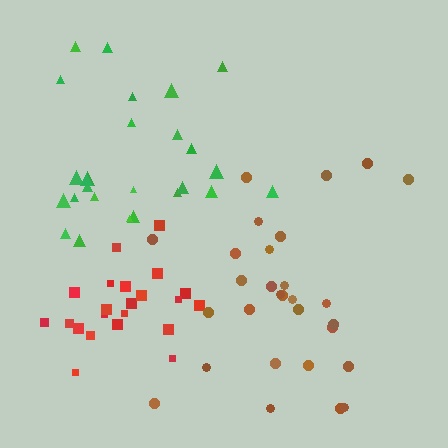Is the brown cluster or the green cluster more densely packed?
Green.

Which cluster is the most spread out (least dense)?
Brown.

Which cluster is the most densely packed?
Red.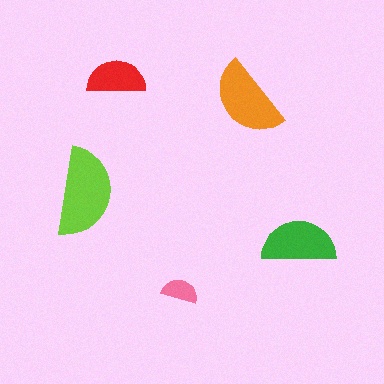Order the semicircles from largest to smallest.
the lime one, the orange one, the green one, the red one, the pink one.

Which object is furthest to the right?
The green semicircle is rightmost.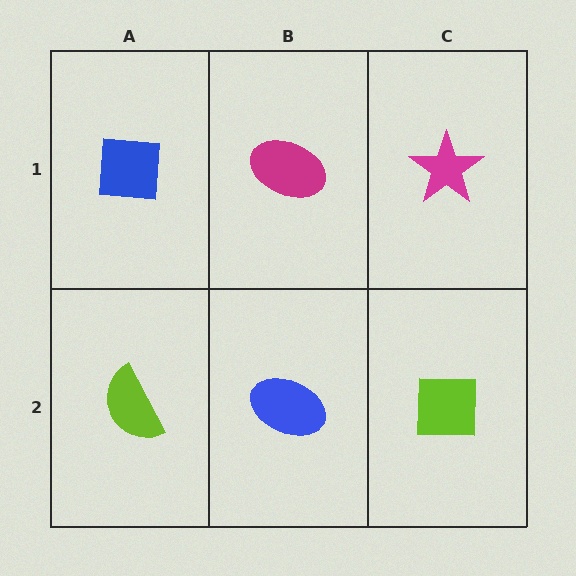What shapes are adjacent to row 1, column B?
A blue ellipse (row 2, column B), a blue square (row 1, column A), a magenta star (row 1, column C).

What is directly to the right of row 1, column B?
A magenta star.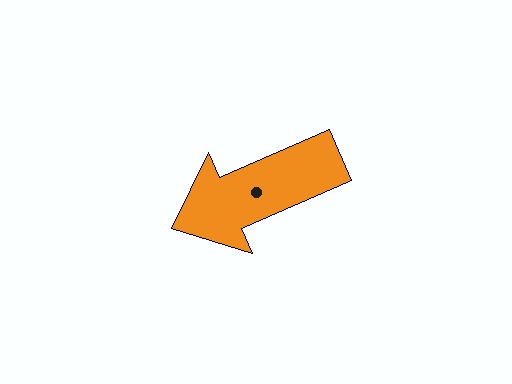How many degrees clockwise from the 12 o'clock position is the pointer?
Approximately 246 degrees.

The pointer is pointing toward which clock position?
Roughly 8 o'clock.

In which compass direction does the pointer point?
Southwest.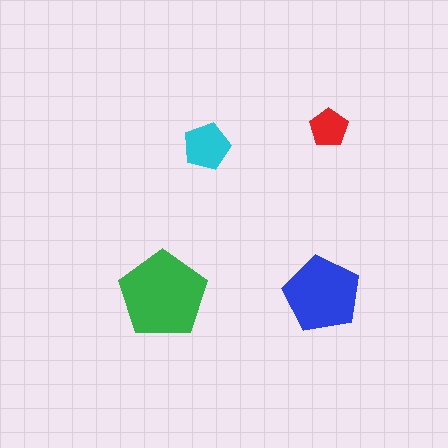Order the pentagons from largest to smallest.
the green one, the blue one, the cyan one, the red one.